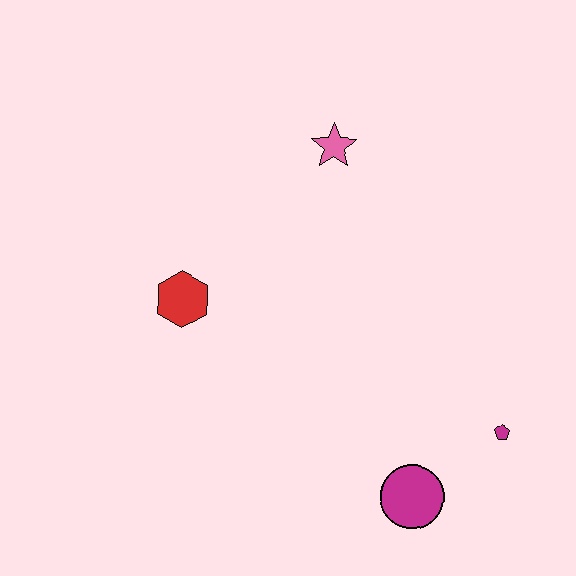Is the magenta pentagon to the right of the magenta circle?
Yes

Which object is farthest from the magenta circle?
The pink star is farthest from the magenta circle.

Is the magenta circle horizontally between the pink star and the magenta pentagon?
Yes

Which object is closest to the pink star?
The red hexagon is closest to the pink star.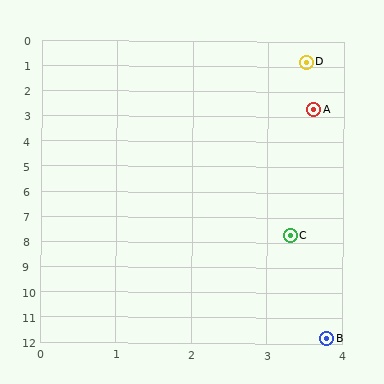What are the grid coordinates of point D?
Point D is at approximately (3.5, 0.8).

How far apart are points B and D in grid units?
Points B and D are about 11.0 grid units apart.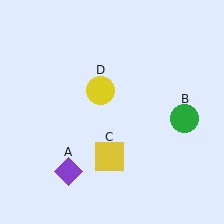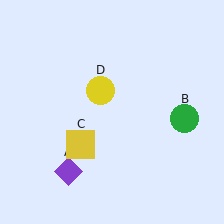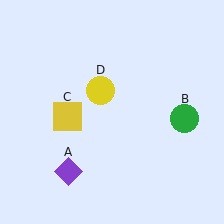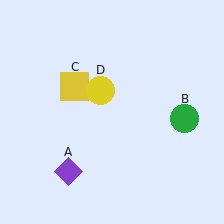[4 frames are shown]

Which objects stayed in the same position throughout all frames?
Purple diamond (object A) and green circle (object B) and yellow circle (object D) remained stationary.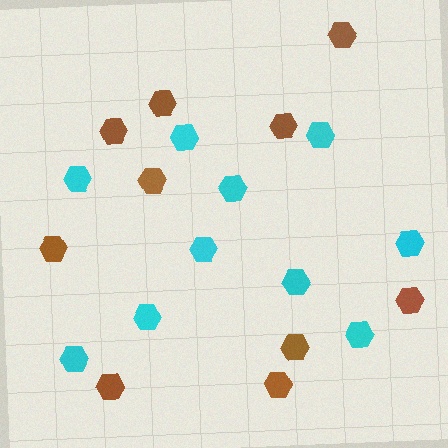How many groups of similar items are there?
There are 2 groups: one group of cyan hexagons (10) and one group of brown hexagons (10).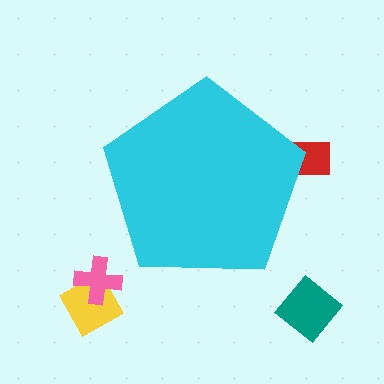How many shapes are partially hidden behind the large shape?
1 shape is partially hidden.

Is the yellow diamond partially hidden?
No, the yellow diamond is fully visible.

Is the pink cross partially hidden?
No, the pink cross is fully visible.